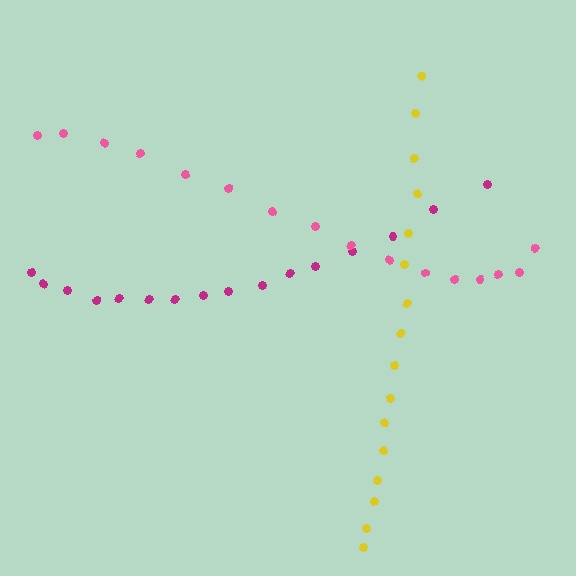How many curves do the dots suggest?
There are 3 distinct paths.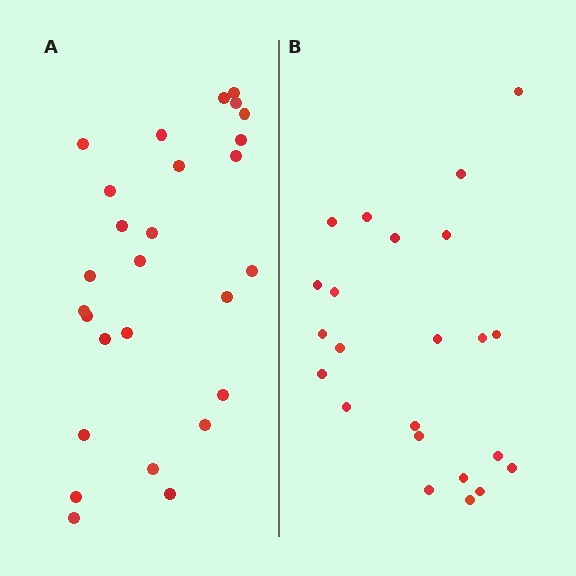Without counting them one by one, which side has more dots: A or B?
Region A (the left region) has more dots.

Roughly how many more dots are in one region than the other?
Region A has about 4 more dots than region B.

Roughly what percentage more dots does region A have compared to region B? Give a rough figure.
About 15% more.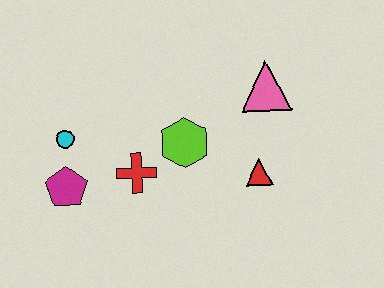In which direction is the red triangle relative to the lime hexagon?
The red triangle is to the right of the lime hexagon.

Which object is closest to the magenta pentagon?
The cyan circle is closest to the magenta pentagon.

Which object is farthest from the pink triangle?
The magenta pentagon is farthest from the pink triangle.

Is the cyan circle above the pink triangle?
No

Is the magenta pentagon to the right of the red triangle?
No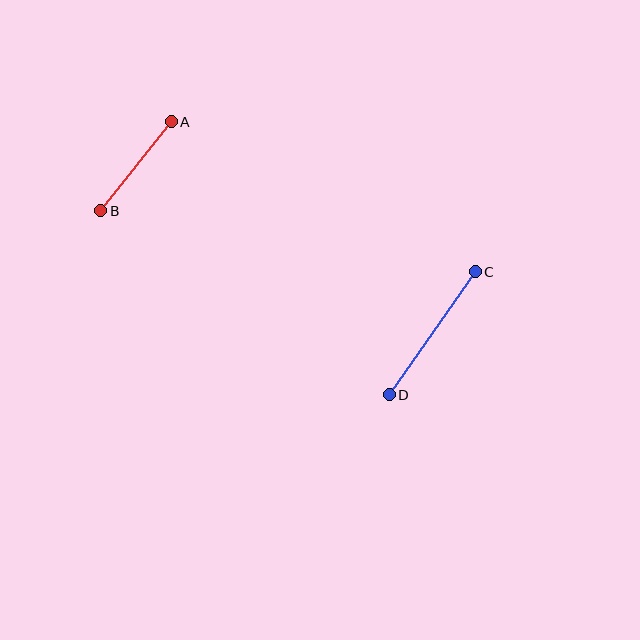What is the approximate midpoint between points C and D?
The midpoint is at approximately (432, 333) pixels.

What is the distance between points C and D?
The distance is approximately 150 pixels.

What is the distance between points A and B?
The distance is approximately 114 pixels.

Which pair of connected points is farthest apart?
Points C and D are farthest apart.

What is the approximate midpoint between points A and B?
The midpoint is at approximately (136, 166) pixels.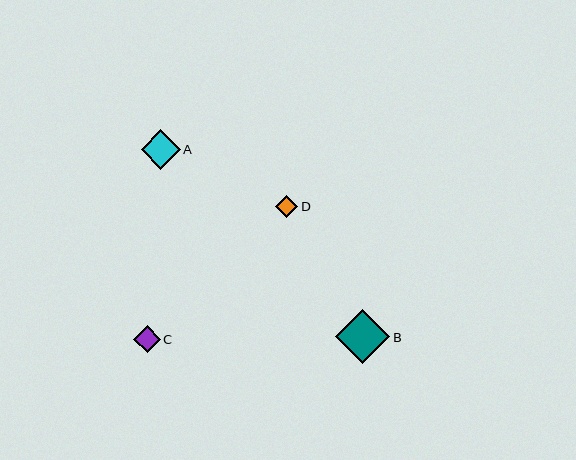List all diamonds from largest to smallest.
From largest to smallest: B, A, C, D.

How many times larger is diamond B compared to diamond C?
Diamond B is approximately 2.0 times the size of diamond C.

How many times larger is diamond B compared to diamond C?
Diamond B is approximately 2.0 times the size of diamond C.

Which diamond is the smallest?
Diamond D is the smallest with a size of approximately 22 pixels.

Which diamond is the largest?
Diamond B is the largest with a size of approximately 54 pixels.